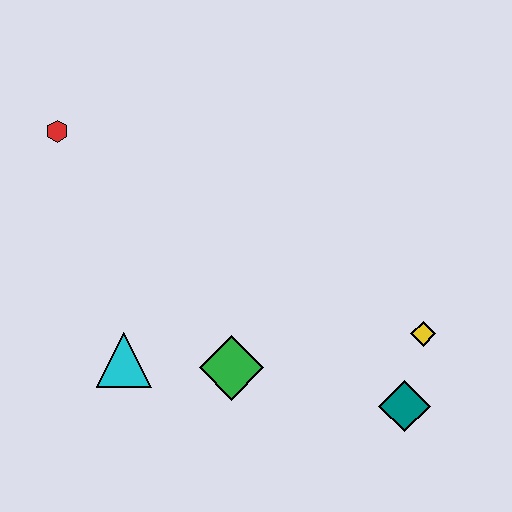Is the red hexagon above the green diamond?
Yes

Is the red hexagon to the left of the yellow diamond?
Yes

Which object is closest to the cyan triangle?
The green diamond is closest to the cyan triangle.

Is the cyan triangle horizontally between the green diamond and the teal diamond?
No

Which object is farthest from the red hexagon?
The teal diamond is farthest from the red hexagon.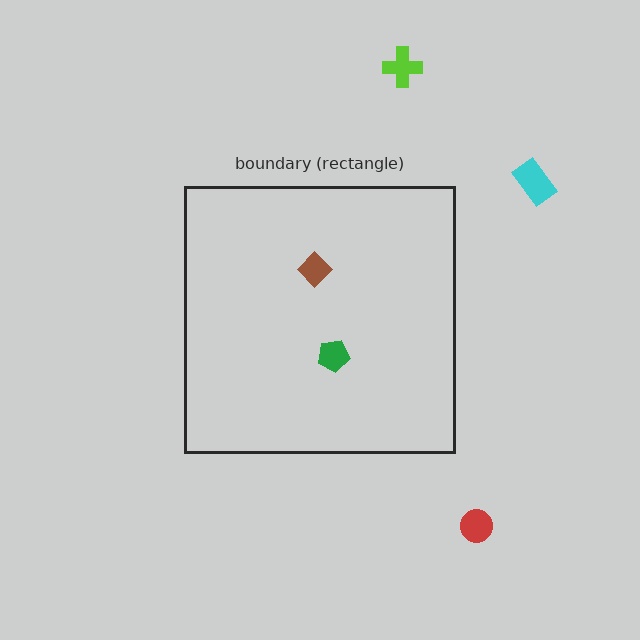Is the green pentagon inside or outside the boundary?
Inside.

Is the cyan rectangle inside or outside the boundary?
Outside.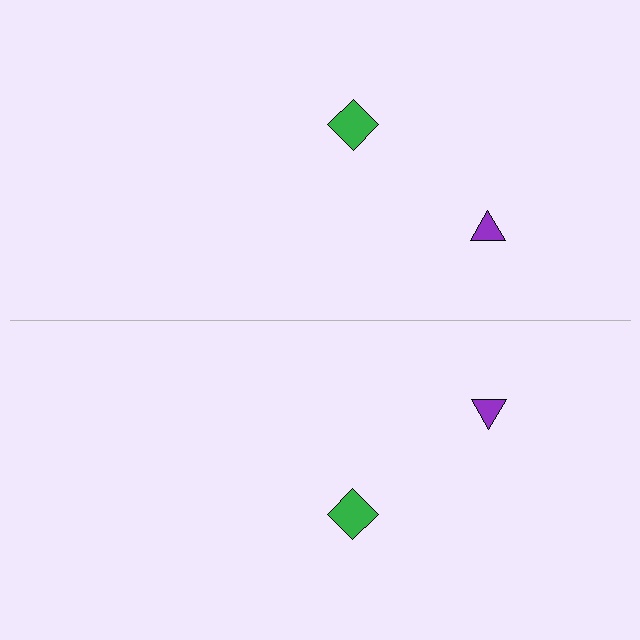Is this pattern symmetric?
Yes, this pattern has bilateral (reflection) symmetry.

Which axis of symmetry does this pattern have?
The pattern has a horizontal axis of symmetry running through the center of the image.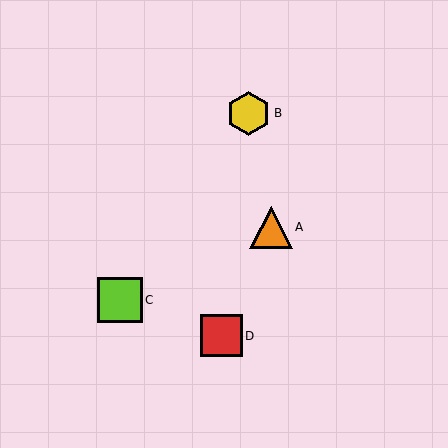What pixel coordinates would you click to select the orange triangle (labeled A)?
Click at (271, 227) to select the orange triangle A.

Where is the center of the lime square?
The center of the lime square is at (120, 300).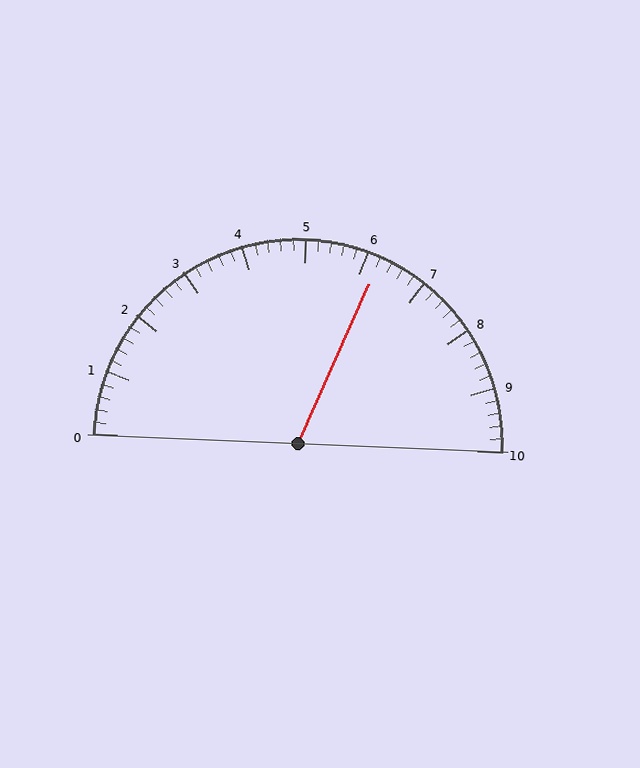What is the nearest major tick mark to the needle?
The nearest major tick mark is 6.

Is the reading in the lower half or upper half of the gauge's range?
The reading is in the upper half of the range (0 to 10).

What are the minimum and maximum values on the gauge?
The gauge ranges from 0 to 10.